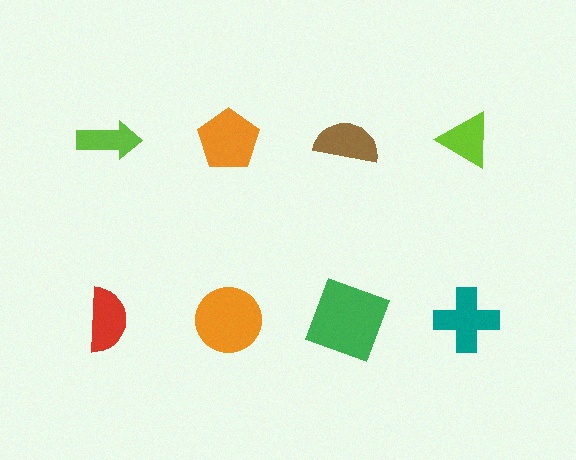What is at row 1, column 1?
A lime arrow.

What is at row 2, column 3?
A green square.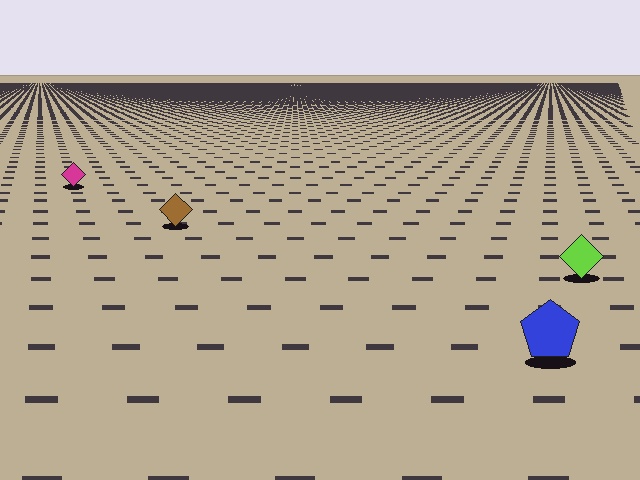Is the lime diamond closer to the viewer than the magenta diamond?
Yes. The lime diamond is closer — you can tell from the texture gradient: the ground texture is coarser near it.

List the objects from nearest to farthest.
From nearest to farthest: the blue pentagon, the lime diamond, the brown diamond, the magenta diamond.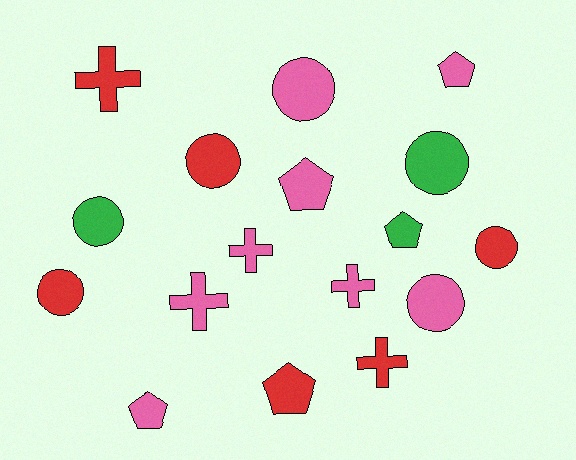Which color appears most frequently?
Pink, with 8 objects.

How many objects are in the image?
There are 17 objects.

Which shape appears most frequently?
Circle, with 7 objects.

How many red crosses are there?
There are 2 red crosses.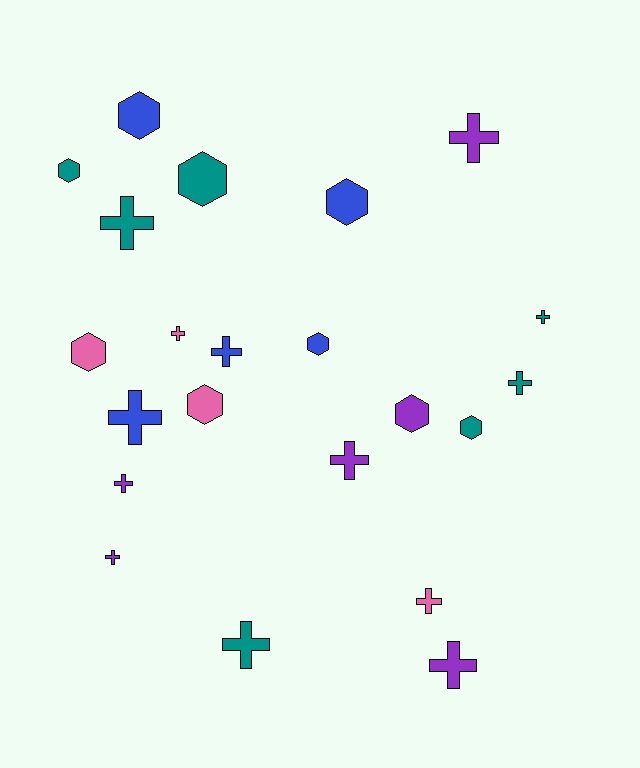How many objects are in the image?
There are 22 objects.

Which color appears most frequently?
Teal, with 7 objects.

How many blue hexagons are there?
There are 3 blue hexagons.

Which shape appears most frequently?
Cross, with 13 objects.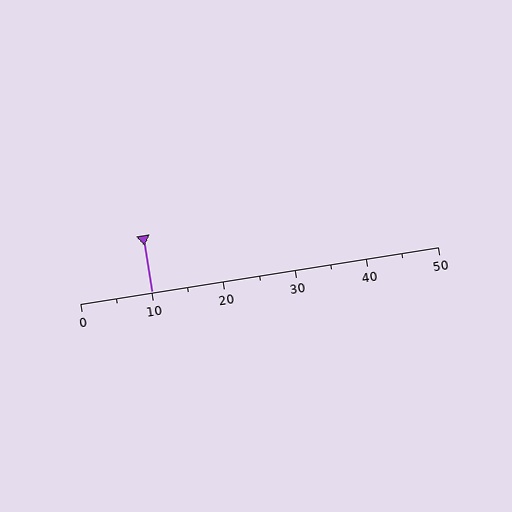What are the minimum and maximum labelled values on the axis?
The axis runs from 0 to 50.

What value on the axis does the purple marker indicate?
The marker indicates approximately 10.